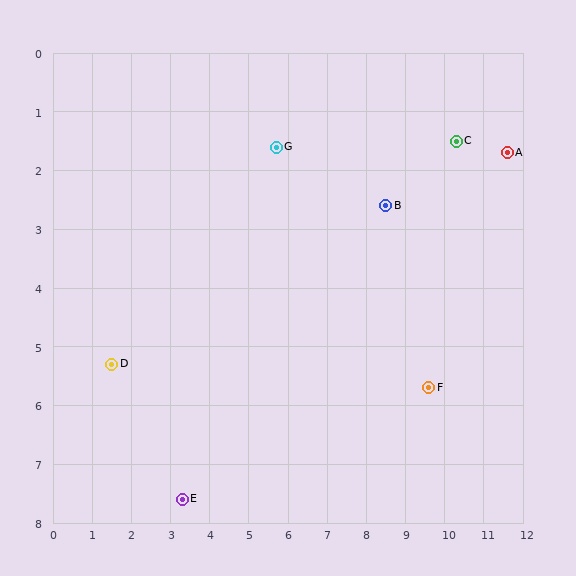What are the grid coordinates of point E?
Point E is at approximately (3.3, 7.6).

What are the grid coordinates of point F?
Point F is at approximately (9.6, 5.7).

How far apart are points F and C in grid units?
Points F and C are about 4.3 grid units apart.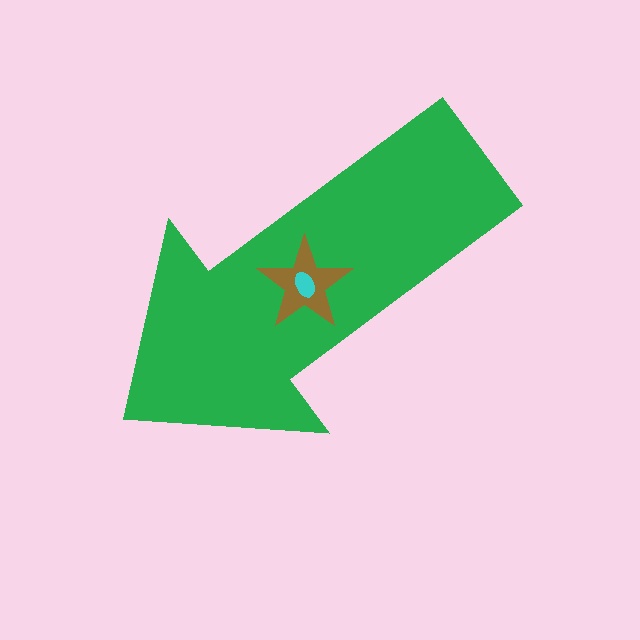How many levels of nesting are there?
3.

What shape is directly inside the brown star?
The cyan ellipse.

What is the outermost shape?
The green arrow.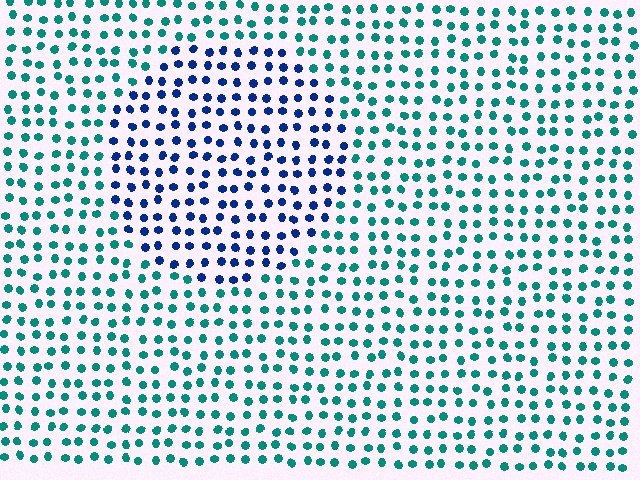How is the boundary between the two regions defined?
The boundary is defined purely by a slight shift in hue (about 50 degrees). Spacing, size, and orientation are identical on both sides.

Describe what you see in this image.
The image is filled with small teal elements in a uniform arrangement. A circle-shaped region is visible where the elements are tinted to a slightly different hue, forming a subtle color boundary.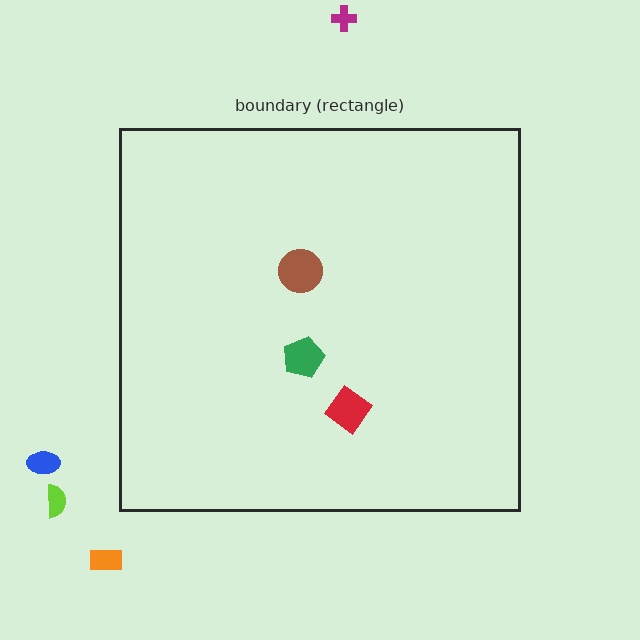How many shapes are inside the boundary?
3 inside, 4 outside.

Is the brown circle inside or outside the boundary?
Inside.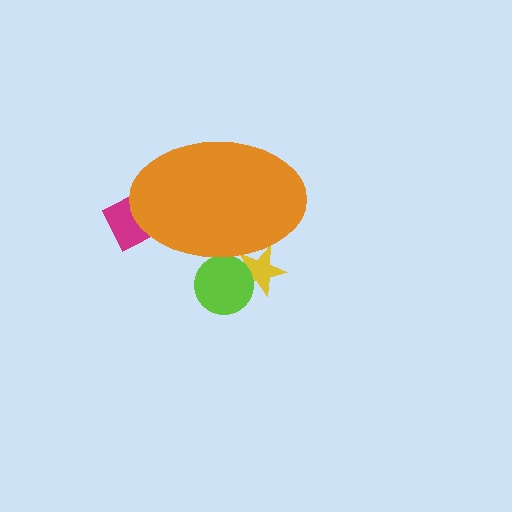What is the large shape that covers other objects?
An orange ellipse.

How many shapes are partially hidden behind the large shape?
3 shapes are partially hidden.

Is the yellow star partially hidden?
Yes, the yellow star is partially hidden behind the orange ellipse.